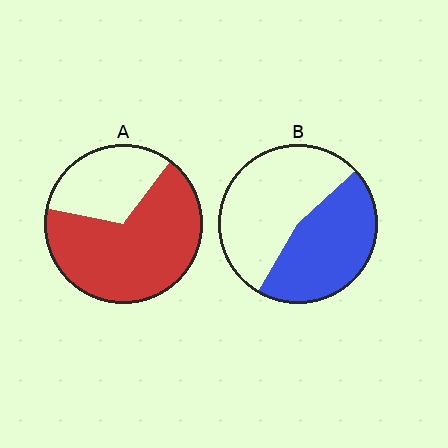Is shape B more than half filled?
No.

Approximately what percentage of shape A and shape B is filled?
A is approximately 70% and B is approximately 45%.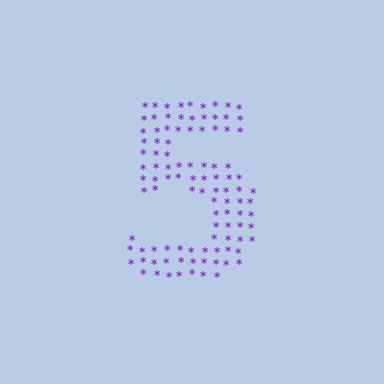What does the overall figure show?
The overall figure shows the digit 5.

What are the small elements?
The small elements are asterisks.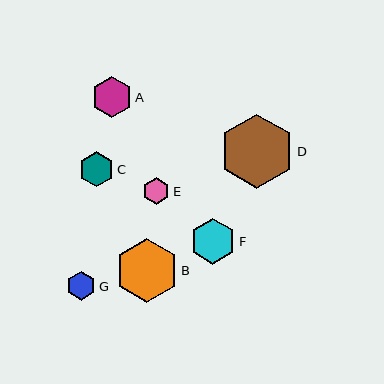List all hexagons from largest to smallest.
From largest to smallest: D, B, F, A, C, G, E.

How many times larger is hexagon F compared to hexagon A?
Hexagon F is approximately 1.1 times the size of hexagon A.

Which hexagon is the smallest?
Hexagon E is the smallest with a size of approximately 27 pixels.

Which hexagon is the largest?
Hexagon D is the largest with a size of approximately 74 pixels.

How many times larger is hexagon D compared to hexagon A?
Hexagon D is approximately 1.8 times the size of hexagon A.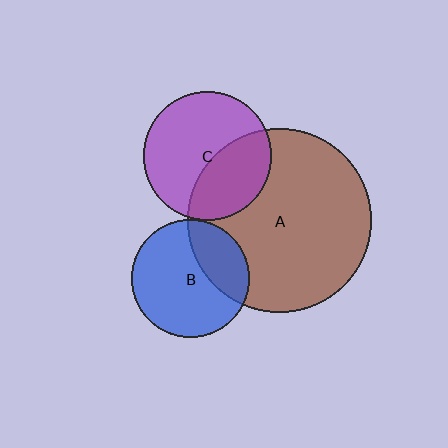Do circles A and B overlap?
Yes.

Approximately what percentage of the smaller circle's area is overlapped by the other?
Approximately 30%.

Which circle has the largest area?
Circle A (brown).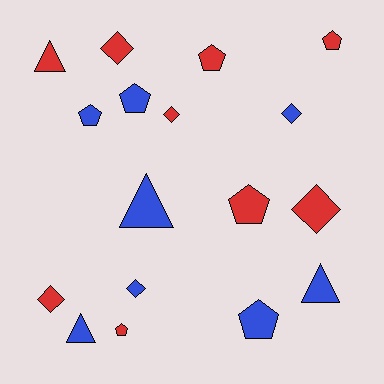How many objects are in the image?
There are 17 objects.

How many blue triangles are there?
There are 3 blue triangles.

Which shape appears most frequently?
Pentagon, with 7 objects.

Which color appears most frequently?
Red, with 9 objects.